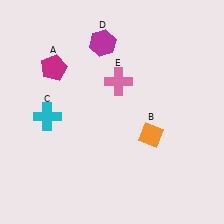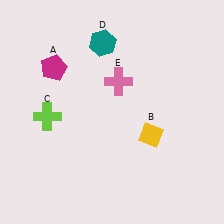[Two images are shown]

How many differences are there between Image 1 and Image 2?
There are 3 differences between the two images.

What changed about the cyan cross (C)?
In Image 1, C is cyan. In Image 2, it changed to lime.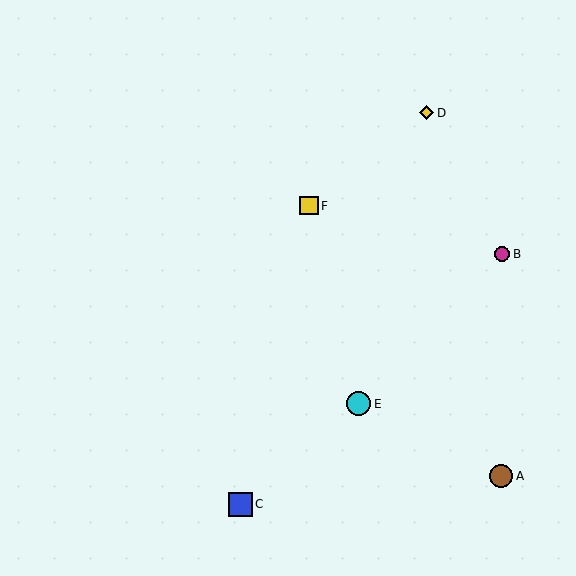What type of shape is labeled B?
Shape B is a magenta circle.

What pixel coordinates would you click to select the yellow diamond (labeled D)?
Click at (427, 113) to select the yellow diamond D.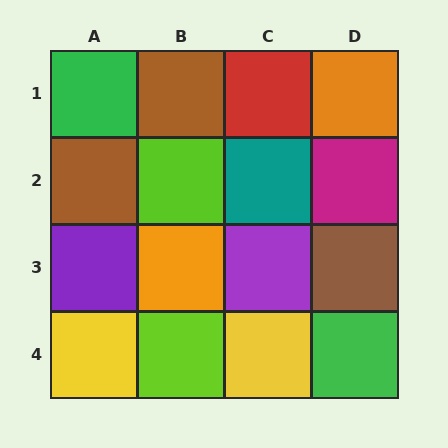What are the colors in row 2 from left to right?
Brown, lime, teal, magenta.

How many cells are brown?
3 cells are brown.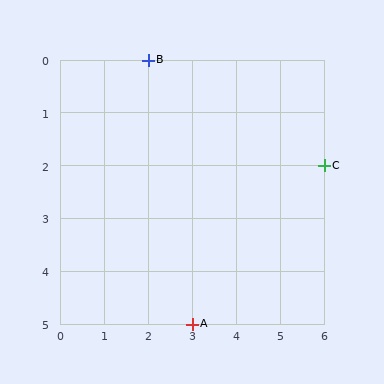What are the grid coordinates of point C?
Point C is at grid coordinates (6, 2).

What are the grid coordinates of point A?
Point A is at grid coordinates (3, 5).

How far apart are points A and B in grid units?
Points A and B are 1 column and 5 rows apart (about 5.1 grid units diagonally).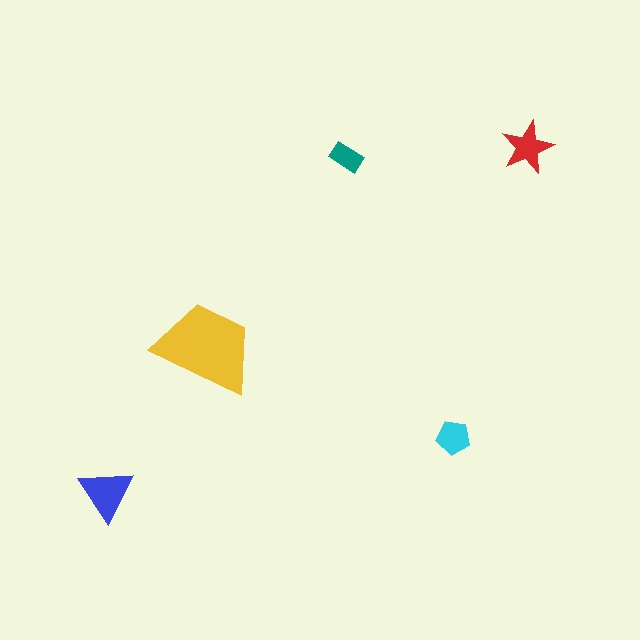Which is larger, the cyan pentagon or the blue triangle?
The blue triangle.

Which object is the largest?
The yellow trapezoid.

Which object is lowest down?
The blue triangle is bottommost.